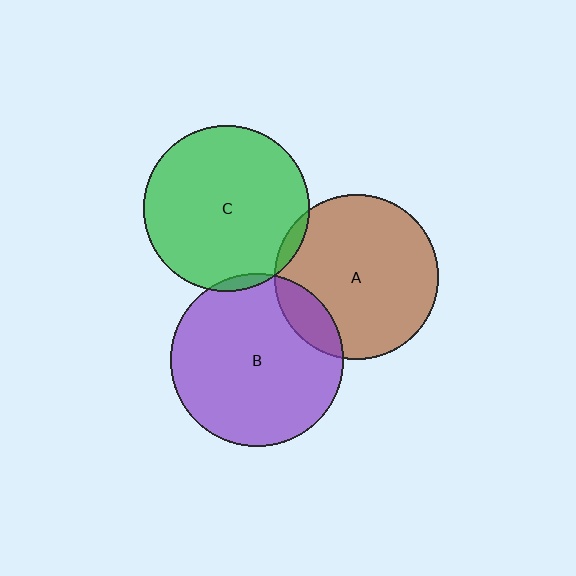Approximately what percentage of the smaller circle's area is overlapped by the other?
Approximately 5%.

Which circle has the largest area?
Circle B (purple).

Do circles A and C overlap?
Yes.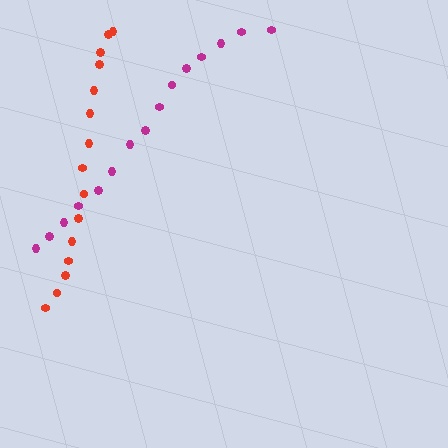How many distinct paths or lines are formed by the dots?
There are 2 distinct paths.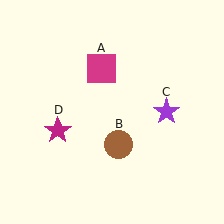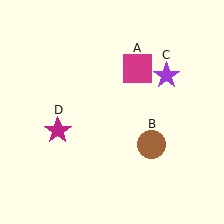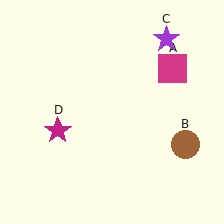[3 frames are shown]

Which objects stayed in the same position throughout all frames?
Magenta star (object D) remained stationary.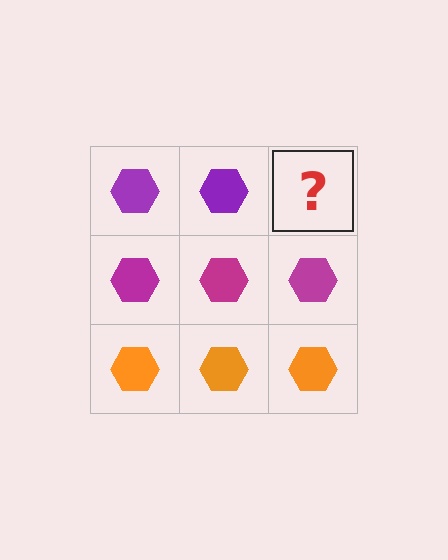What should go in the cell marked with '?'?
The missing cell should contain a purple hexagon.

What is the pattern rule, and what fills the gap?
The rule is that each row has a consistent color. The gap should be filled with a purple hexagon.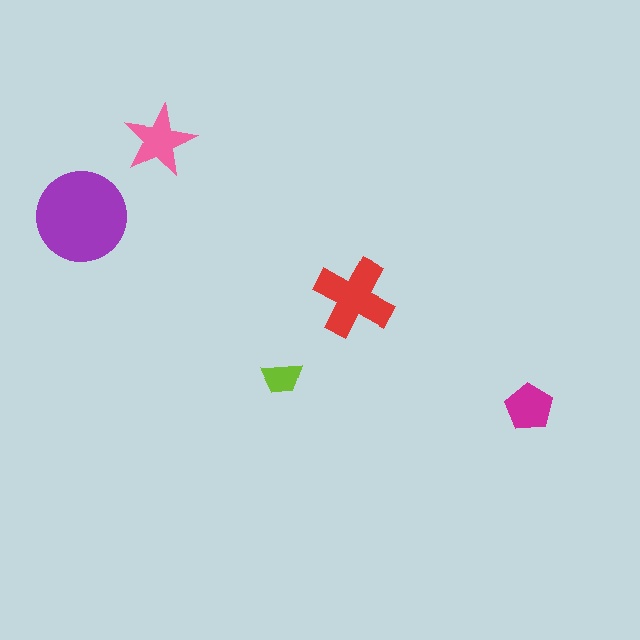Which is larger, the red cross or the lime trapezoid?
The red cross.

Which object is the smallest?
The lime trapezoid.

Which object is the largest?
The purple circle.